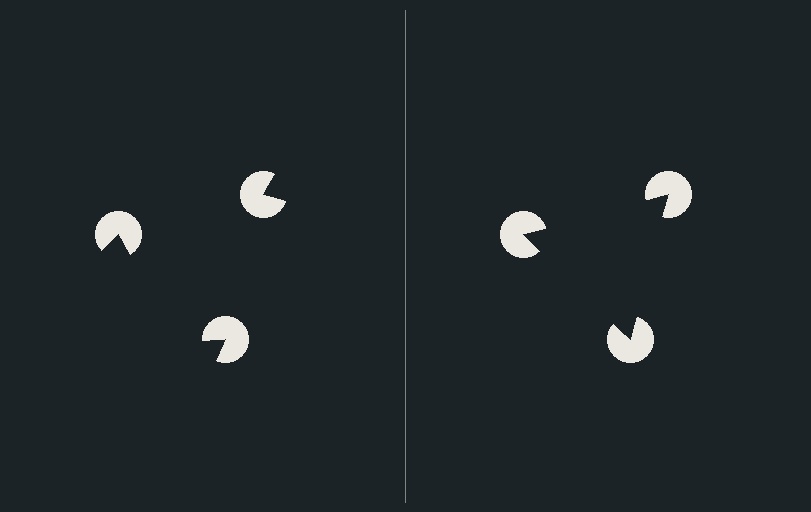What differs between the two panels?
The pac-man discs are positioned identically on both sides; only the wedge orientations differ. On the right they align to a triangle; on the left they are misaligned.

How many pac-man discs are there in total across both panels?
6 — 3 on each side.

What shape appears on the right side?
An illusory triangle.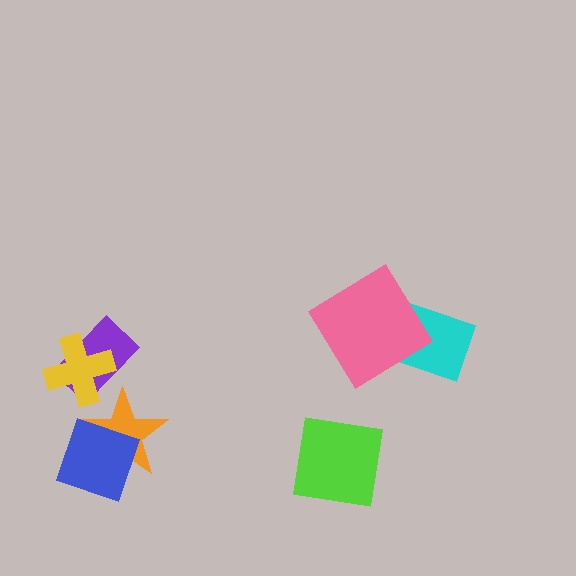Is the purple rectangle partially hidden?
Yes, it is partially covered by another shape.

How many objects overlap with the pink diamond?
1 object overlaps with the pink diamond.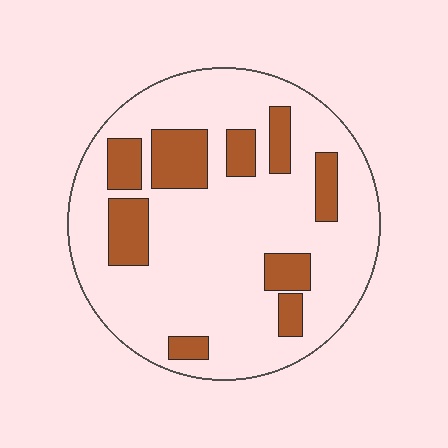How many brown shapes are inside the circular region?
9.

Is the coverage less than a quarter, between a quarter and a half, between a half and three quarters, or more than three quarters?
Less than a quarter.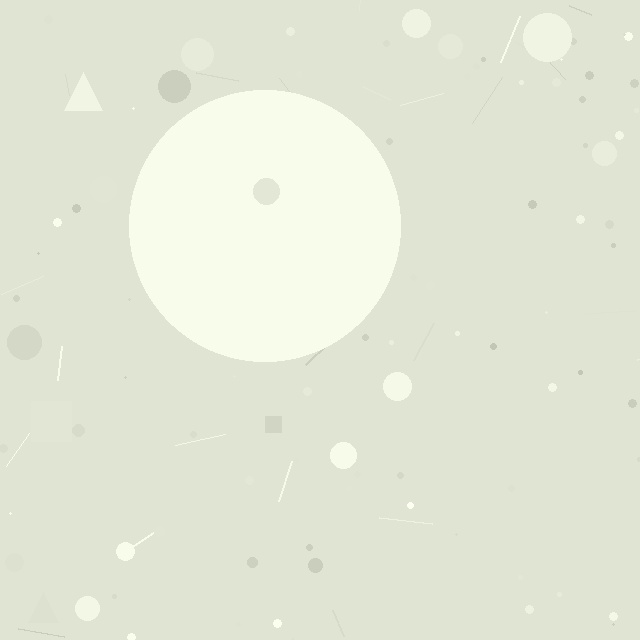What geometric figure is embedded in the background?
A circle is embedded in the background.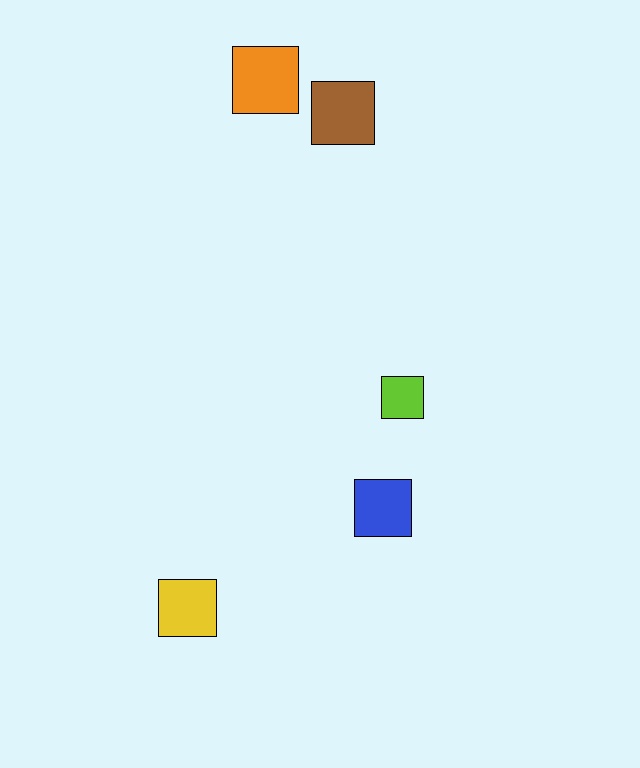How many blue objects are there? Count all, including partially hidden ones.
There is 1 blue object.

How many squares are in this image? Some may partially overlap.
There are 5 squares.